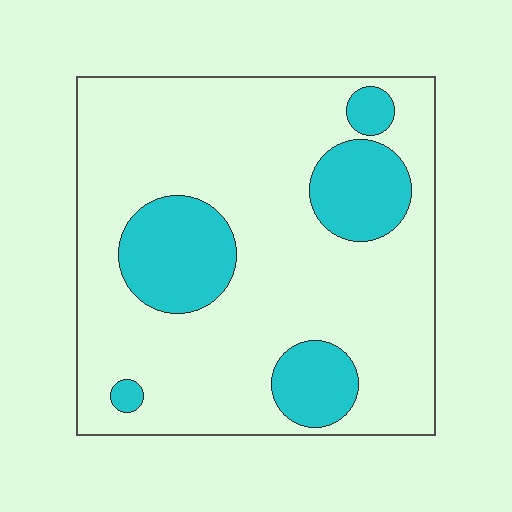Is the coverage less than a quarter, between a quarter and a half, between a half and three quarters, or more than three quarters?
Less than a quarter.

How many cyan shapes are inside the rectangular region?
5.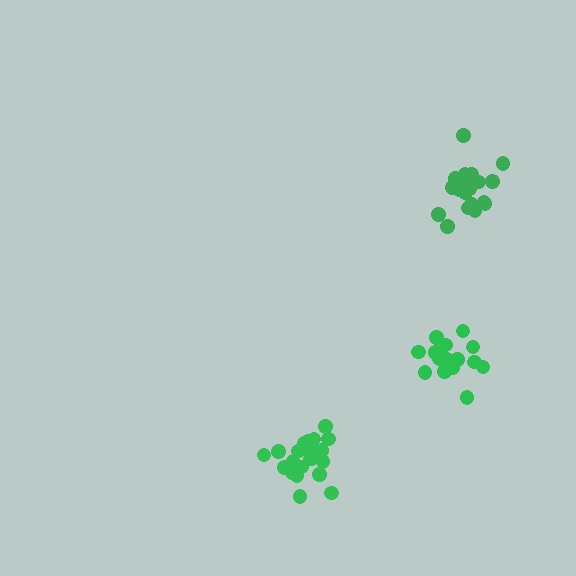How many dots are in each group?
Group 1: 21 dots, Group 2: 16 dots, Group 3: 21 dots (58 total).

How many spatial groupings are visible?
There are 3 spatial groupings.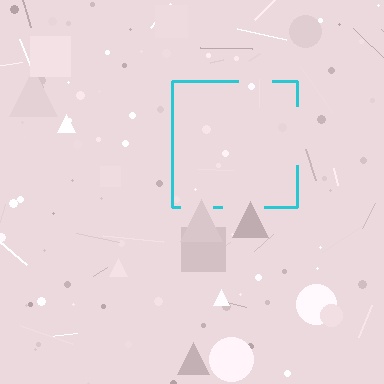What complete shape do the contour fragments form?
The contour fragments form a square.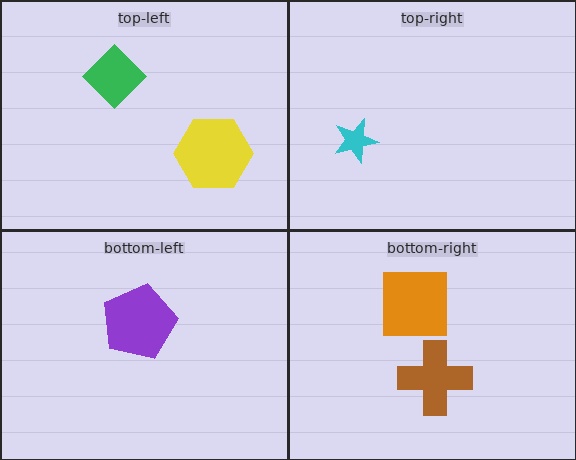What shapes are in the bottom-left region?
The purple pentagon.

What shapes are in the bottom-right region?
The orange square, the brown cross.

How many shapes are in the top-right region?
1.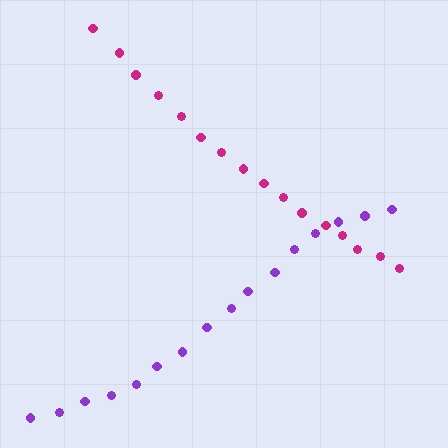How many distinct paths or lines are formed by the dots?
There are 2 distinct paths.